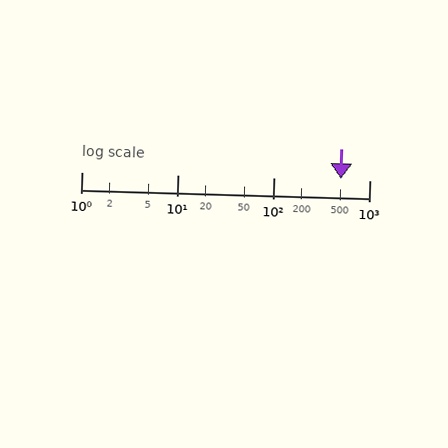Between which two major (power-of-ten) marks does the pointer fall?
The pointer is between 100 and 1000.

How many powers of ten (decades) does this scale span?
The scale spans 3 decades, from 1 to 1000.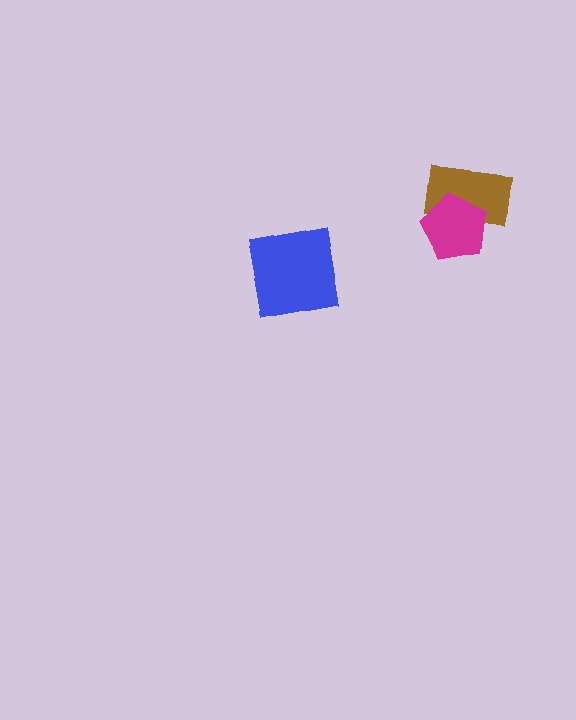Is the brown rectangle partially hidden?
Yes, it is partially covered by another shape.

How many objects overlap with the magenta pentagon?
1 object overlaps with the magenta pentagon.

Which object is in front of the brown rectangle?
The magenta pentagon is in front of the brown rectangle.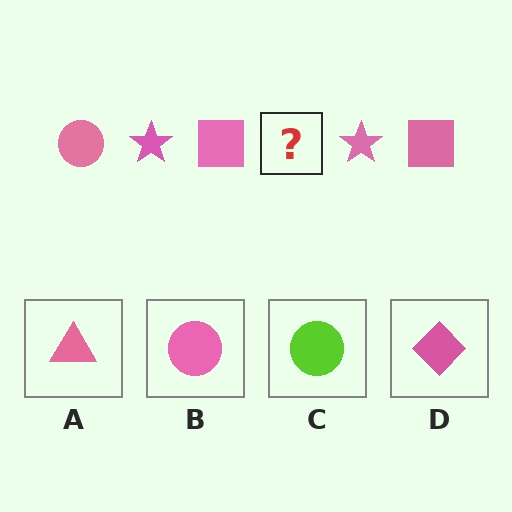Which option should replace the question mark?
Option B.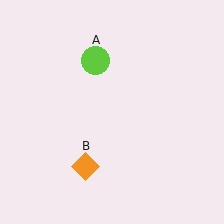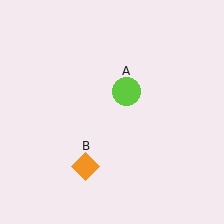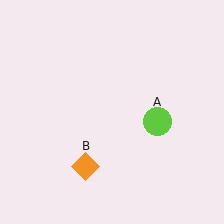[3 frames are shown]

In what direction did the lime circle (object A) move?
The lime circle (object A) moved down and to the right.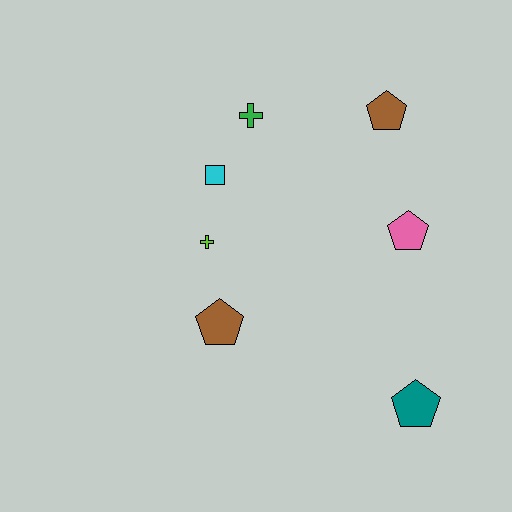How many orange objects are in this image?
There are no orange objects.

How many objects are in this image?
There are 7 objects.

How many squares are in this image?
There is 1 square.